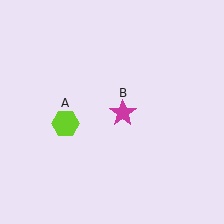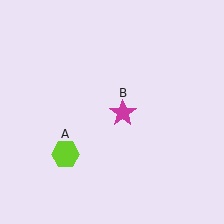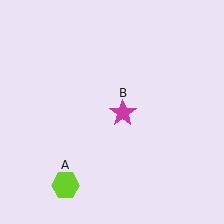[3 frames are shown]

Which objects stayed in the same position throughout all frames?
Magenta star (object B) remained stationary.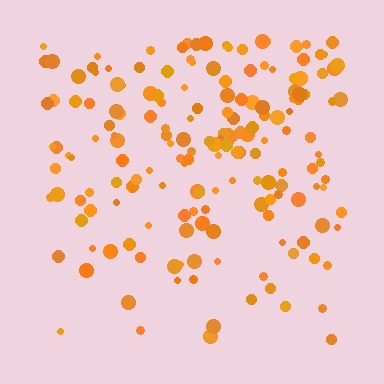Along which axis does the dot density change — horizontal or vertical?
Vertical.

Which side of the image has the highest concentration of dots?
The top.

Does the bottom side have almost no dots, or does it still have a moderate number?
Still a moderate number, just noticeably fewer than the top.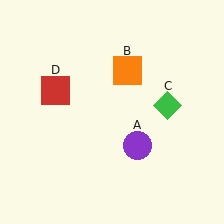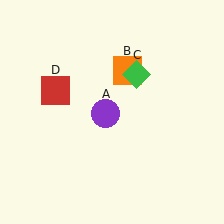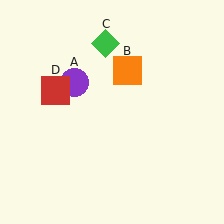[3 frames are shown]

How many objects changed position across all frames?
2 objects changed position: purple circle (object A), green diamond (object C).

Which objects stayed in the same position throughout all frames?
Orange square (object B) and red square (object D) remained stationary.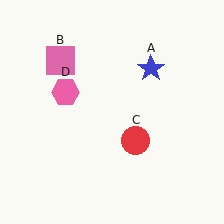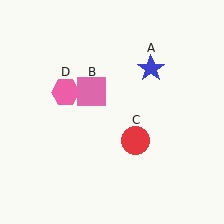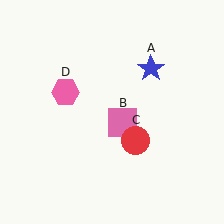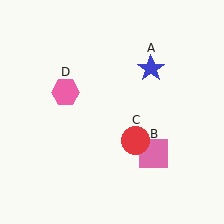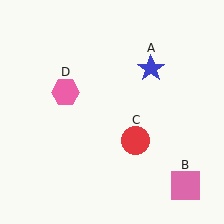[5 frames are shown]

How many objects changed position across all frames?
1 object changed position: pink square (object B).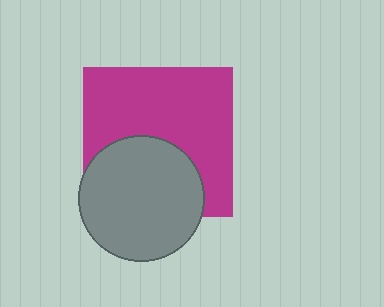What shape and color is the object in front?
The object in front is a gray circle.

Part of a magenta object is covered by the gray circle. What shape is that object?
It is a square.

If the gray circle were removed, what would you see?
You would see the complete magenta square.